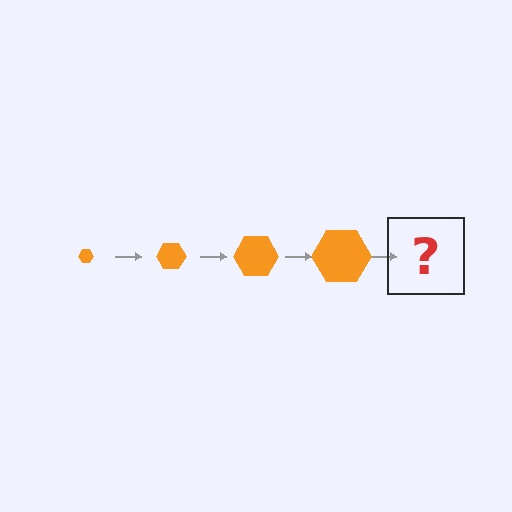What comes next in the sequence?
The next element should be an orange hexagon, larger than the previous one.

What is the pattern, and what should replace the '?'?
The pattern is that the hexagon gets progressively larger each step. The '?' should be an orange hexagon, larger than the previous one.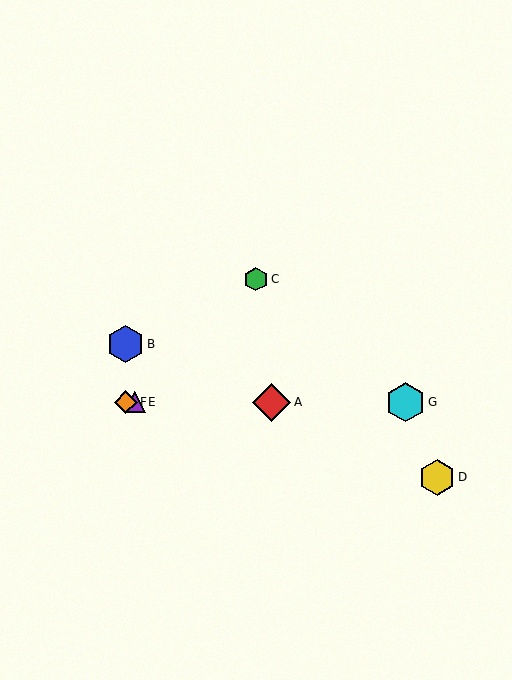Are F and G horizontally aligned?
Yes, both are at y≈402.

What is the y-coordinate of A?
Object A is at y≈402.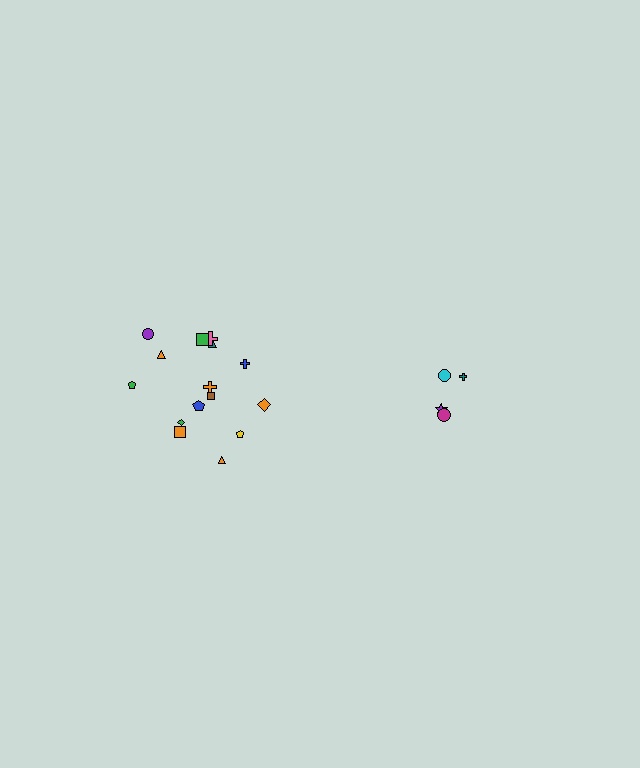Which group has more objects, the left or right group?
The left group.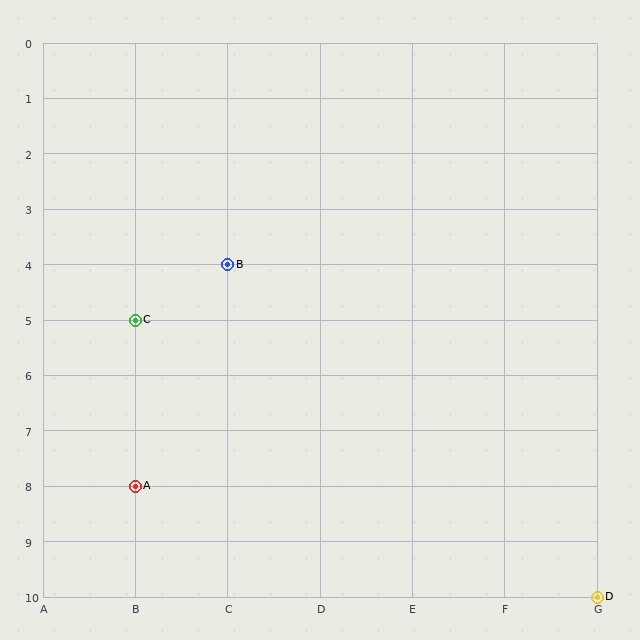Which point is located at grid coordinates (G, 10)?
Point D is at (G, 10).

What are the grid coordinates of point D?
Point D is at grid coordinates (G, 10).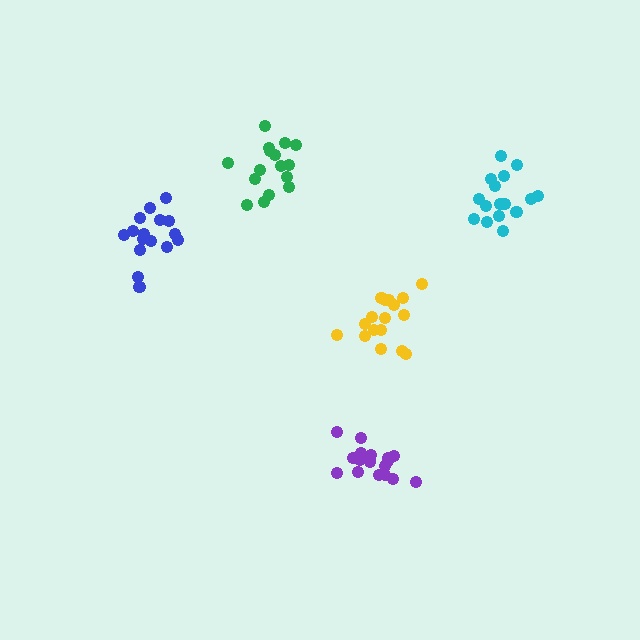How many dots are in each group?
Group 1: 18 dots, Group 2: 17 dots, Group 3: 16 dots, Group 4: 16 dots, Group 5: 16 dots (83 total).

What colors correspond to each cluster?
The clusters are colored: purple, yellow, green, blue, cyan.